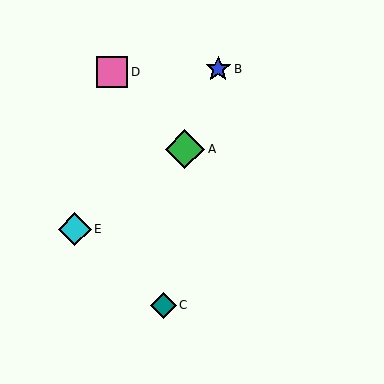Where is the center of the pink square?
The center of the pink square is at (112, 72).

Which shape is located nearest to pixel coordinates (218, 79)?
The blue star (labeled B) at (218, 69) is nearest to that location.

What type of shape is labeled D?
Shape D is a pink square.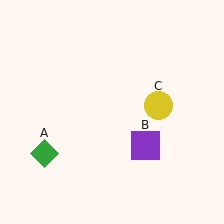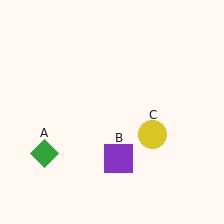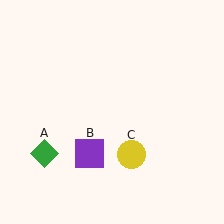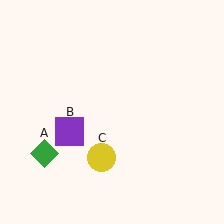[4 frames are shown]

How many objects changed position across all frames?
2 objects changed position: purple square (object B), yellow circle (object C).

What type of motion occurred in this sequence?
The purple square (object B), yellow circle (object C) rotated clockwise around the center of the scene.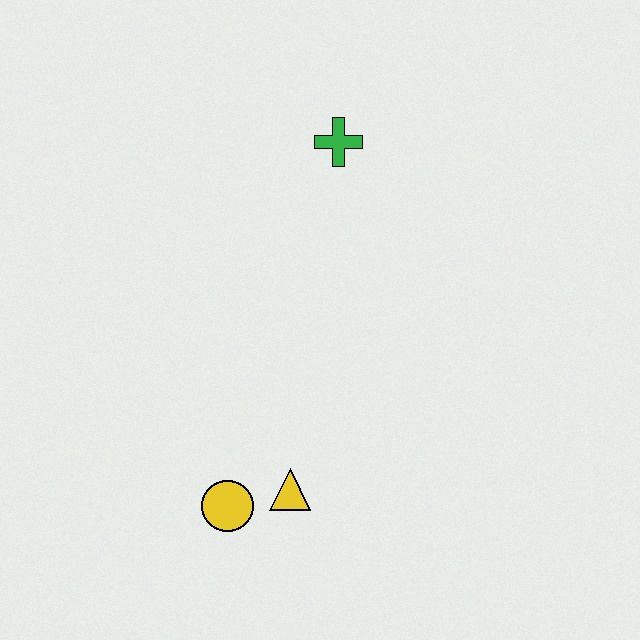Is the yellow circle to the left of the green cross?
Yes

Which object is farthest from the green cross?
The yellow circle is farthest from the green cross.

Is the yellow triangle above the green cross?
No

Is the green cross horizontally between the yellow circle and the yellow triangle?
No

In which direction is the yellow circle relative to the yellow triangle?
The yellow circle is to the left of the yellow triangle.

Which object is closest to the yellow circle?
The yellow triangle is closest to the yellow circle.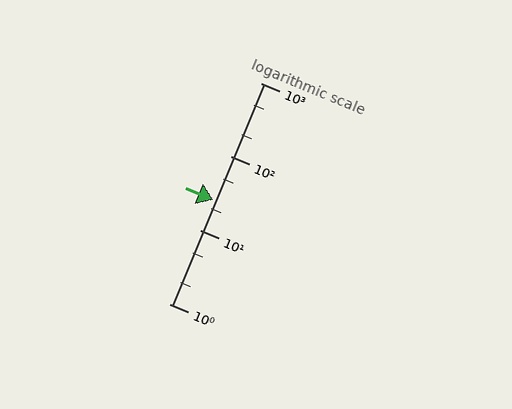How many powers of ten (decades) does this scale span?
The scale spans 3 decades, from 1 to 1000.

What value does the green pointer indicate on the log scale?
The pointer indicates approximately 26.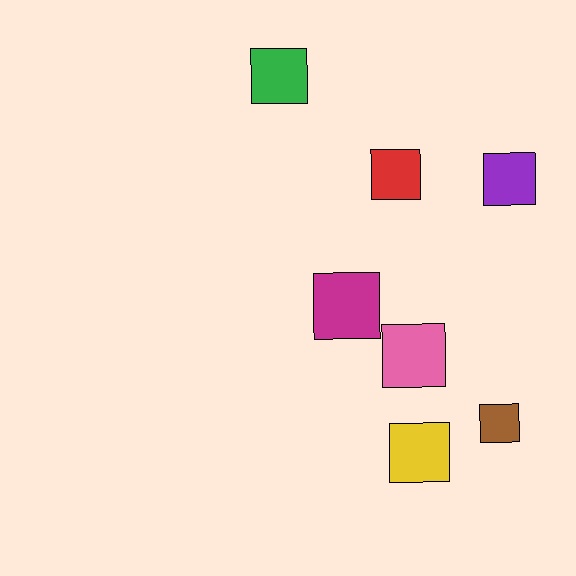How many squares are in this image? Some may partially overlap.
There are 7 squares.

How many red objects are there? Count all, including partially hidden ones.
There is 1 red object.